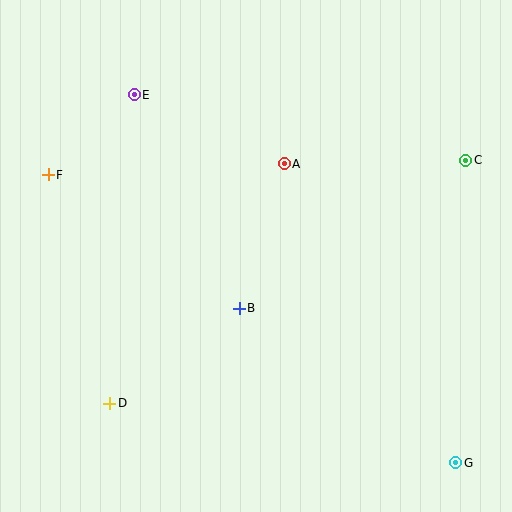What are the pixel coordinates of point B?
Point B is at (239, 308).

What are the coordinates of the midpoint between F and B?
The midpoint between F and B is at (144, 241).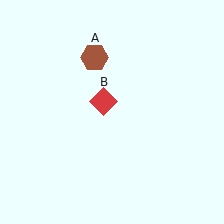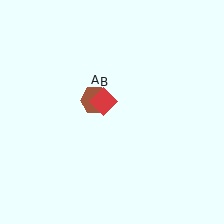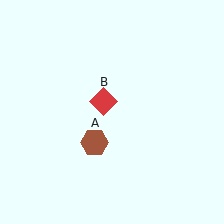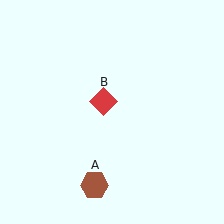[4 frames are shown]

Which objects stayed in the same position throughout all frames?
Red diamond (object B) remained stationary.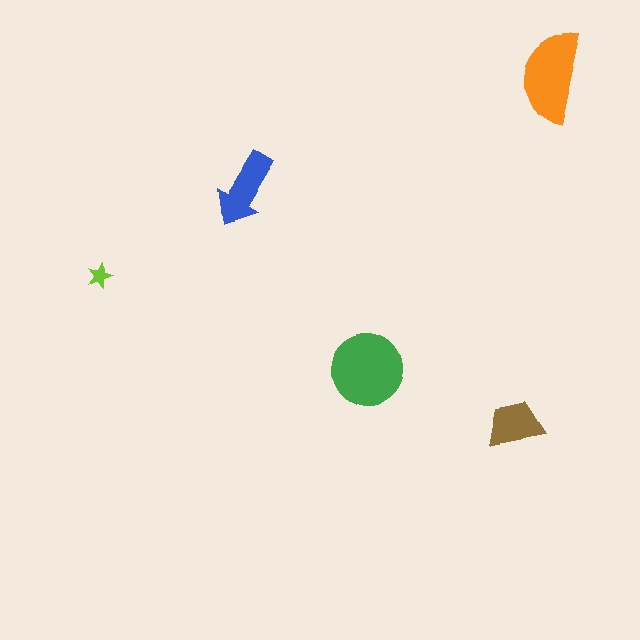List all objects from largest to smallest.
The green circle, the orange semicircle, the blue arrow, the brown trapezoid, the lime star.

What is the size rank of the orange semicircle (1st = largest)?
2nd.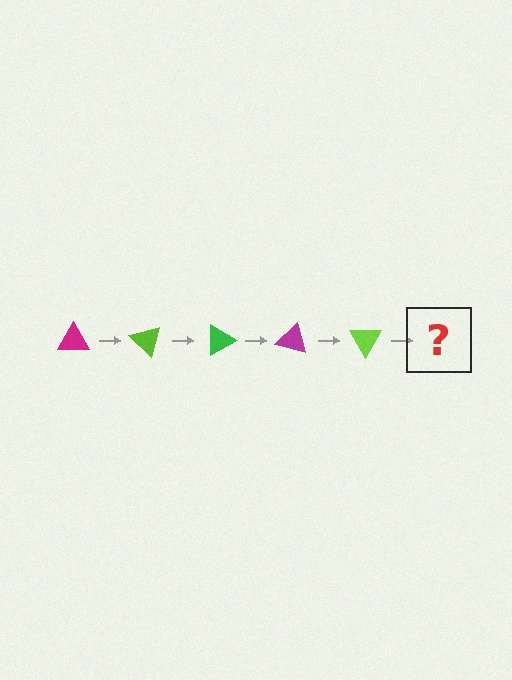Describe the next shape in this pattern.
It should be a green triangle, rotated 225 degrees from the start.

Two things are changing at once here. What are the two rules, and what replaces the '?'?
The two rules are that it rotates 45 degrees each step and the color cycles through magenta, lime, and green. The '?' should be a green triangle, rotated 225 degrees from the start.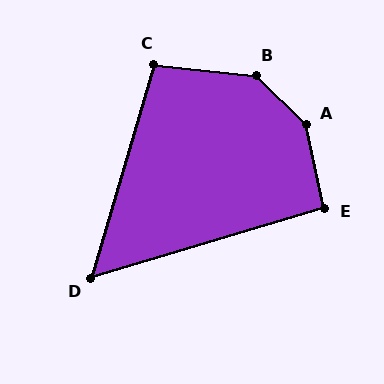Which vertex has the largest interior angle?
A, at approximately 146 degrees.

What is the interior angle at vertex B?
Approximately 142 degrees (obtuse).